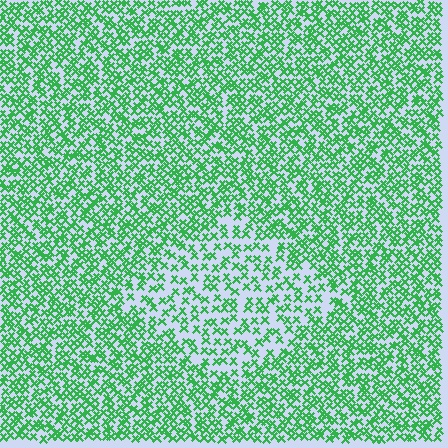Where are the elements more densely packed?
The elements are more densely packed outside the diamond boundary.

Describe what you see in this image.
The image contains small green elements arranged at two different densities. A diamond-shaped region is visible where the elements are less densely packed than the surrounding area.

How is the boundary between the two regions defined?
The boundary is defined by a change in element density (approximately 1.8x ratio). All elements are the same color, size, and shape.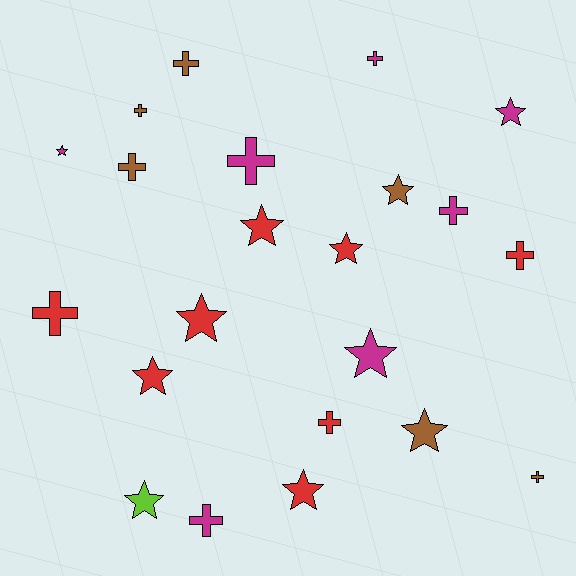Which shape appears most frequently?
Cross, with 11 objects.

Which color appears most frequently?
Red, with 8 objects.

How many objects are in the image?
There are 22 objects.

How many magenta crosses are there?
There are 4 magenta crosses.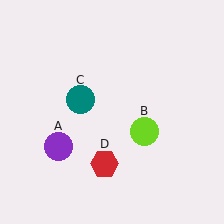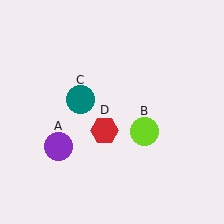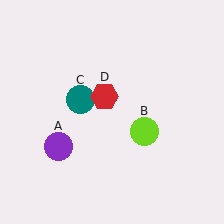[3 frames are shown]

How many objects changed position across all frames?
1 object changed position: red hexagon (object D).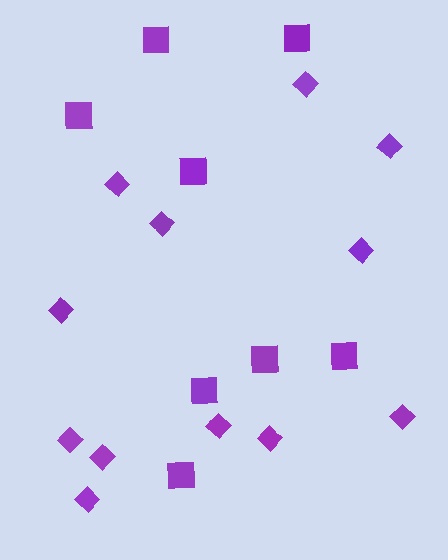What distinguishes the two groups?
There are 2 groups: one group of diamonds (12) and one group of squares (8).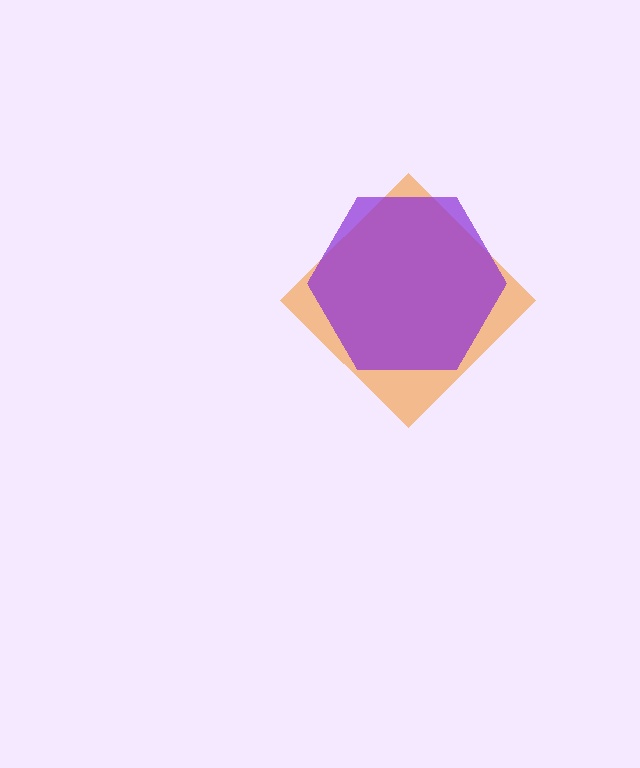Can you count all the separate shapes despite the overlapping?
Yes, there are 2 separate shapes.